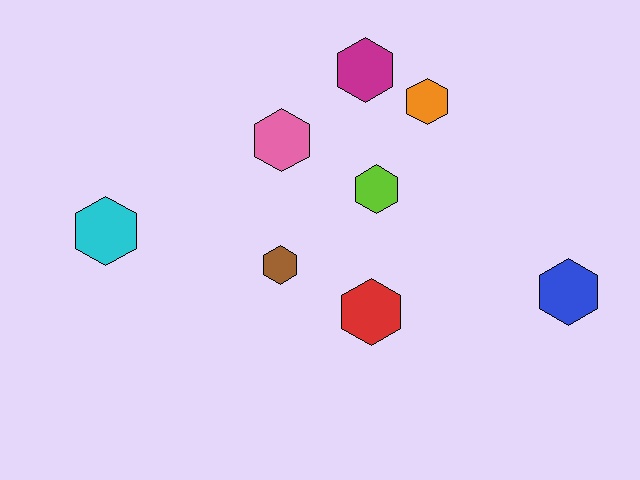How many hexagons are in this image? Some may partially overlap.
There are 8 hexagons.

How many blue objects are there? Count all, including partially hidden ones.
There is 1 blue object.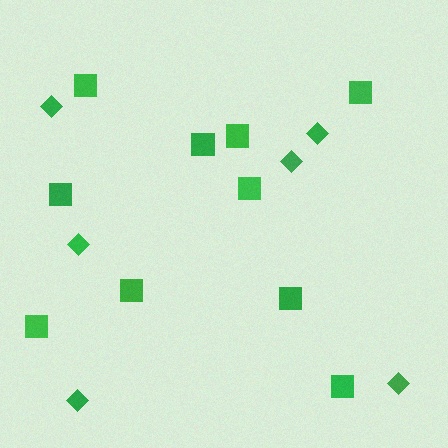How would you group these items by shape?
There are 2 groups: one group of squares (10) and one group of diamonds (6).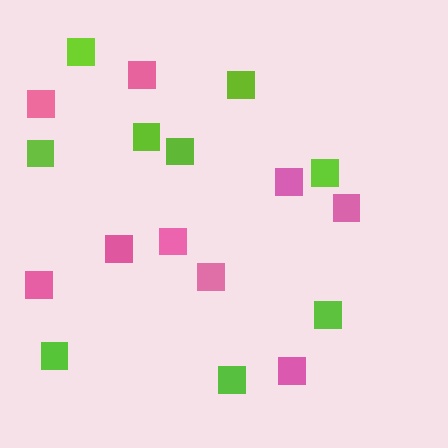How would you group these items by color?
There are 2 groups: one group of lime squares (9) and one group of pink squares (9).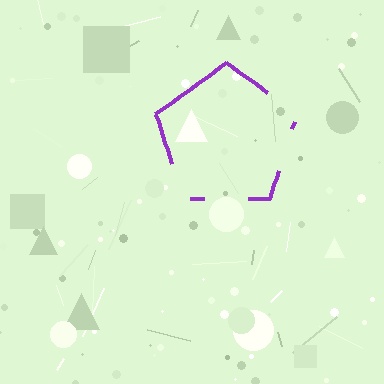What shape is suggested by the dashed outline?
The dashed outline suggests a pentagon.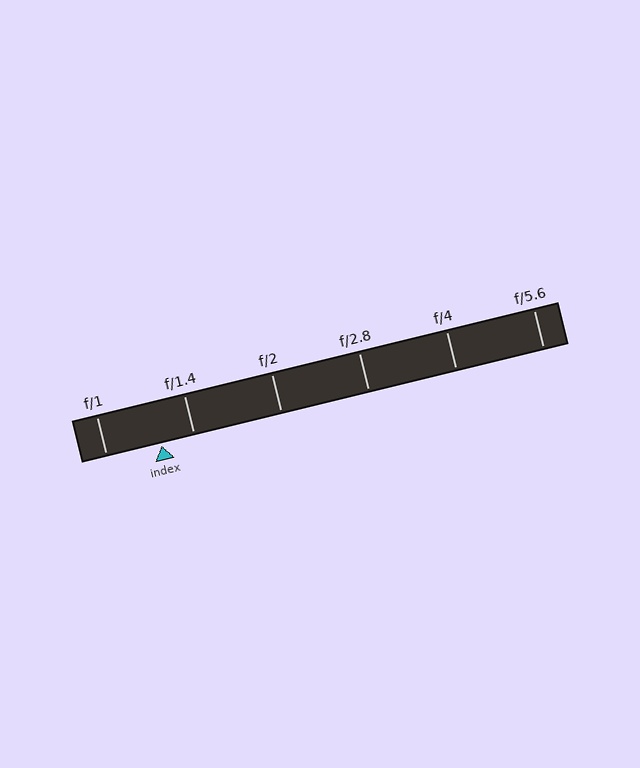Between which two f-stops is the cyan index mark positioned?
The index mark is between f/1 and f/1.4.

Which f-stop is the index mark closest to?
The index mark is closest to f/1.4.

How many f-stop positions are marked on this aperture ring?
There are 6 f-stop positions marked.